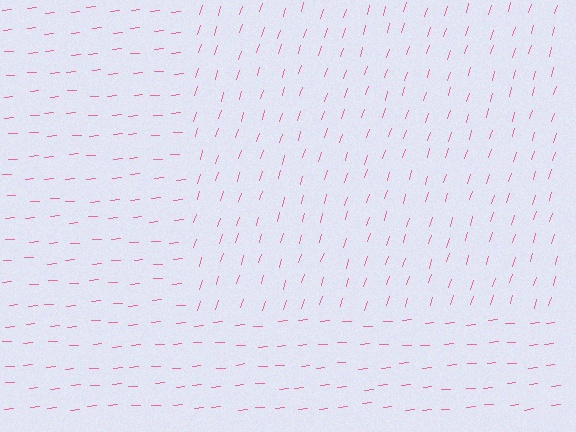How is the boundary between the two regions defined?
The boundary is defined purely by a change in line orientation (approximately 68 degrees difference). All lines are the same color and thickness.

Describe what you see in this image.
The image is filled with small pink line segments. A rectangle region in the image has lines oriented differently from the surrounding lines, creating a visible texture boundary.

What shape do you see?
I see a rectangle.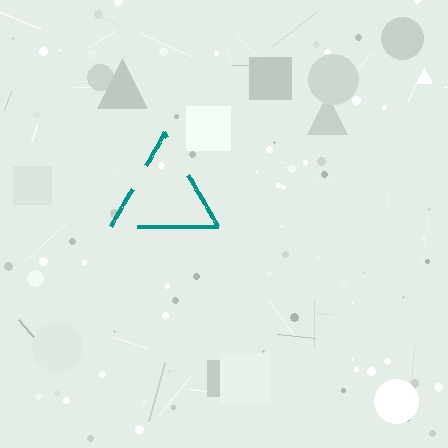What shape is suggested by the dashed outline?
The dashed outline suggests a triangle.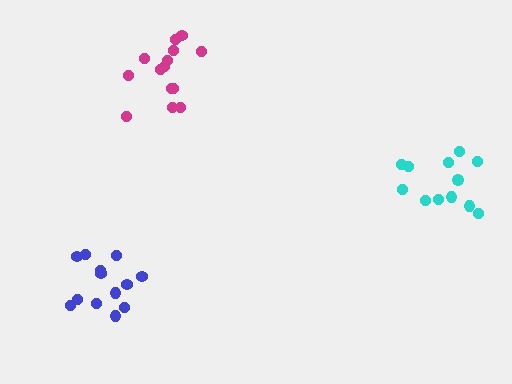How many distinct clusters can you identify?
There are 3 distinct clusters.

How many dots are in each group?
Group 1: 14 dots, Group 2: 13 dots, Group 3: 12 dots (39 total).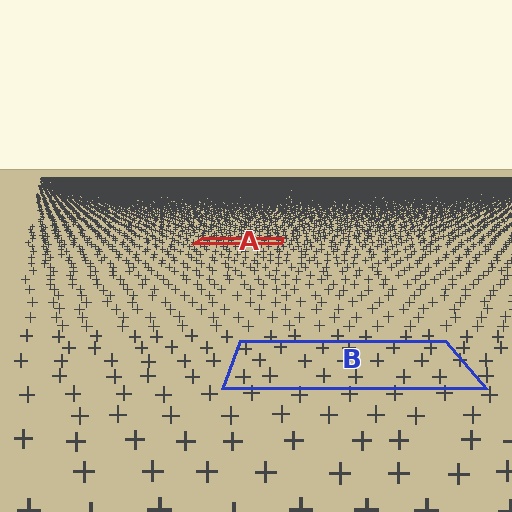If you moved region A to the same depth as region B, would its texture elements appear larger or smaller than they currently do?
They would appear larger. At a closer depth, the same texture elements are projected at a bigger on-screen size.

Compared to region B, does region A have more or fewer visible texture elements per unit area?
Region A has more texture elements per unit area — they are packed more densely because it is farther away.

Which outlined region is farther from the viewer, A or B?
Region A is farther from the viewer — the texture elements inside it appear smaller and more densely packed.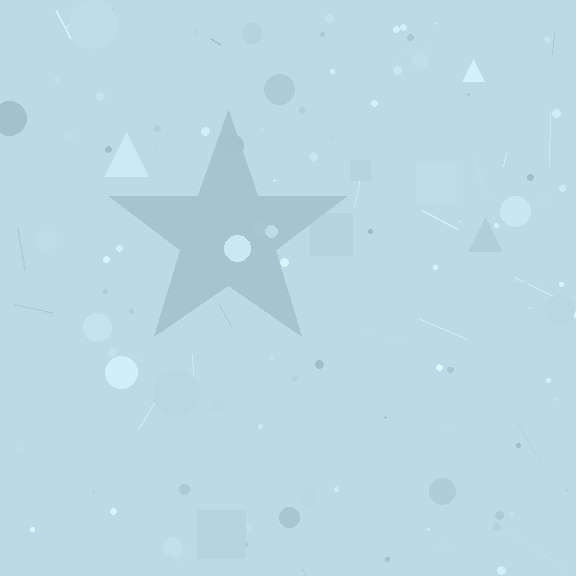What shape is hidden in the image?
A star is hidden in the image.